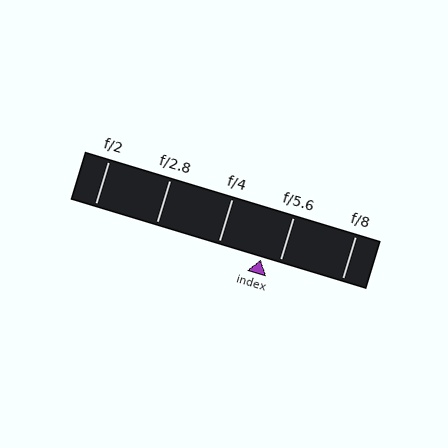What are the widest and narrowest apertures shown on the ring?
The widest aperture shown is f/2 and the narrowest is f/8.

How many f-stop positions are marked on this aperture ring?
There are 5 f-stop positions marked.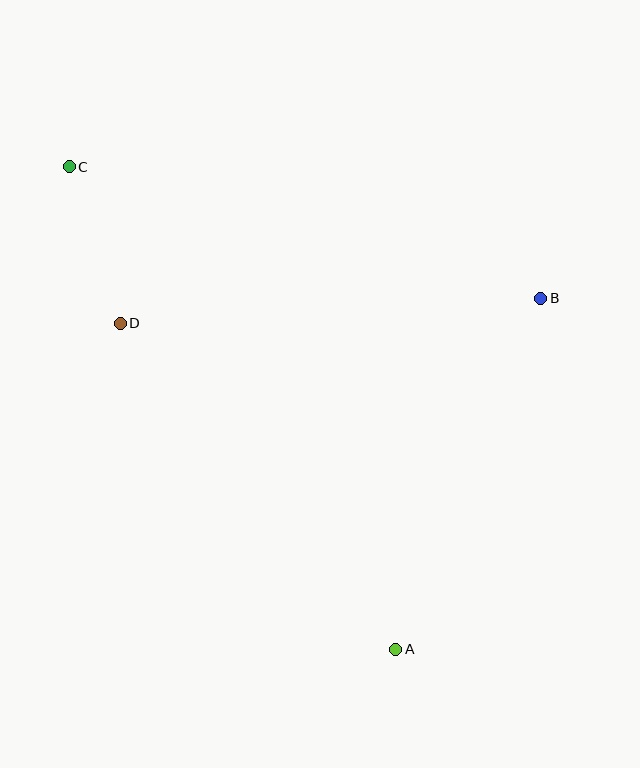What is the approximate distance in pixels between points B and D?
The distance between B and D is approximately 421 pixels.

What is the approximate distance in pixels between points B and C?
The distance between B and C is approximately 490 pixels.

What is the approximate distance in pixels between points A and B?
The distance between A and B is approximately 379 pixels.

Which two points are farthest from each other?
Points A and C are farthest from each other.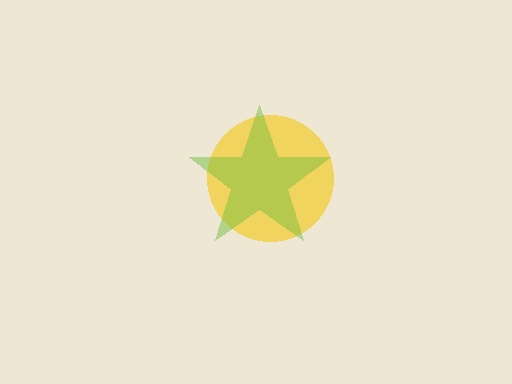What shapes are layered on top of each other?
The layered shapes are: a yellow circle, a lime star.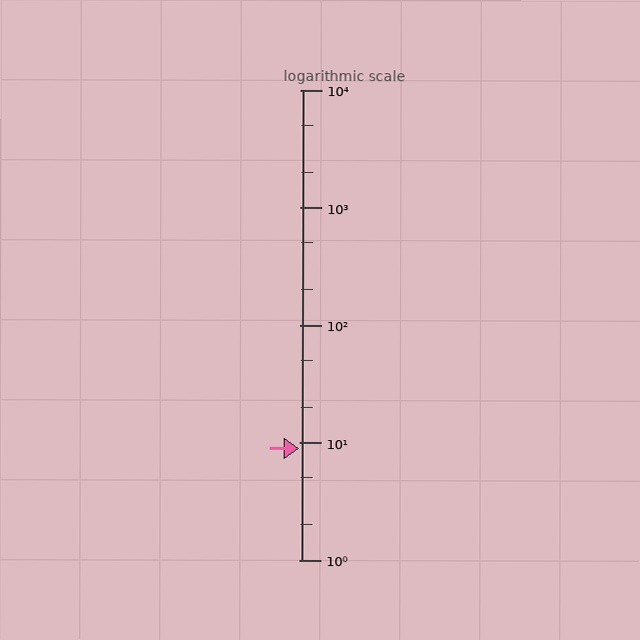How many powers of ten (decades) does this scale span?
The scale spans 4 decades, from 1 to 10000.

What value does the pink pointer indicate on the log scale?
The pointer indicates approximately 8.9.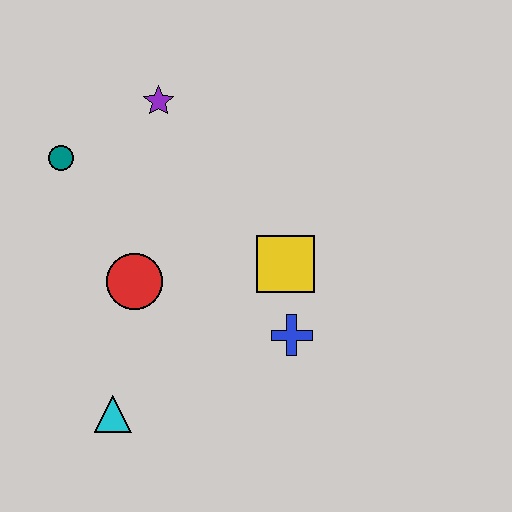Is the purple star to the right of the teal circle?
Yes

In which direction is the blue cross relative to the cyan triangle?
The blue cross is to the right of the cyan triangle.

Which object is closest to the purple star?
The teal circle is closest to the purple star.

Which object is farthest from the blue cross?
The teal circle is farthest from the blue cross.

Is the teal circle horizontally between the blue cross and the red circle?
No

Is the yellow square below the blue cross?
No